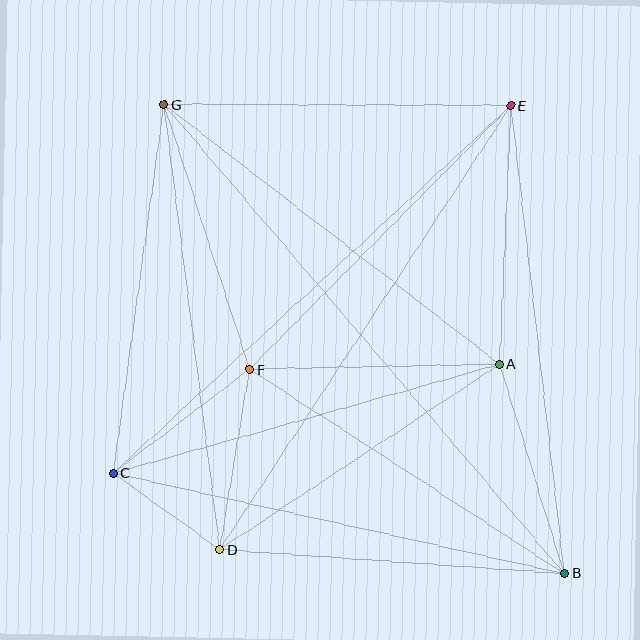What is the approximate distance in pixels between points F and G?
The distance between F and G is approximately 278 pixels.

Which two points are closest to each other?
Points C and D are closest to each other.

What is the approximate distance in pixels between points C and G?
The distance between C and G is approximately 372 pixels.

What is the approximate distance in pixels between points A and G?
The distance between A and G is approximately 424 pixels.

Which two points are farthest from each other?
Points B and G are farthest from each other.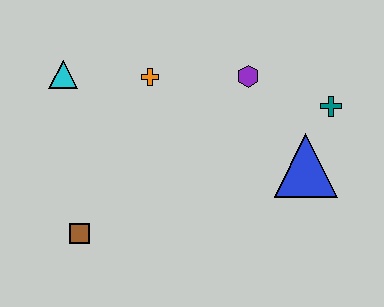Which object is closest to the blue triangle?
The teal cross is closest to the blue triangle.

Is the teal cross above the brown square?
Yes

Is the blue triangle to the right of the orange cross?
Yes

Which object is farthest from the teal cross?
The brown square is farthest from the teal cross.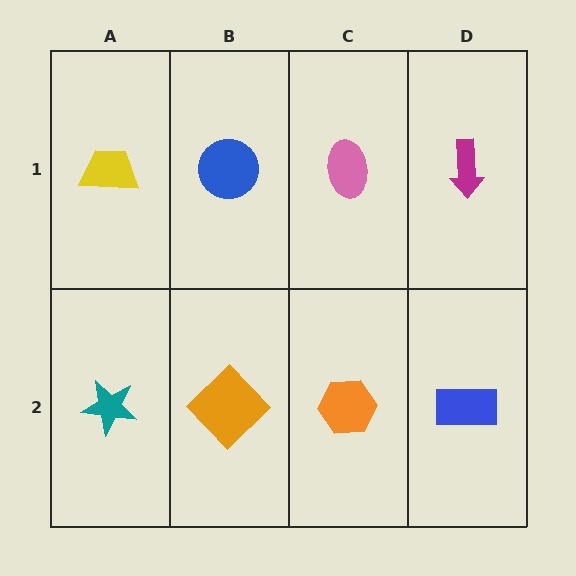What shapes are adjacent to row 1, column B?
An orange diamond (row 2, column B), a yellow trapezoid (row 1, column A), a pink ellipse (row 1, column C).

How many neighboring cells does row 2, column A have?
2.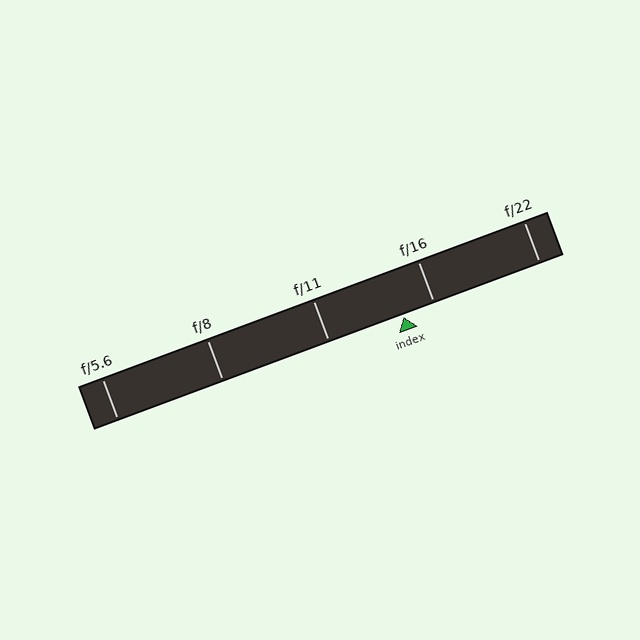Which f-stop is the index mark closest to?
The index mark is closest to f/16.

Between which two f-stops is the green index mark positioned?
The index mark is between f/11 and f/16.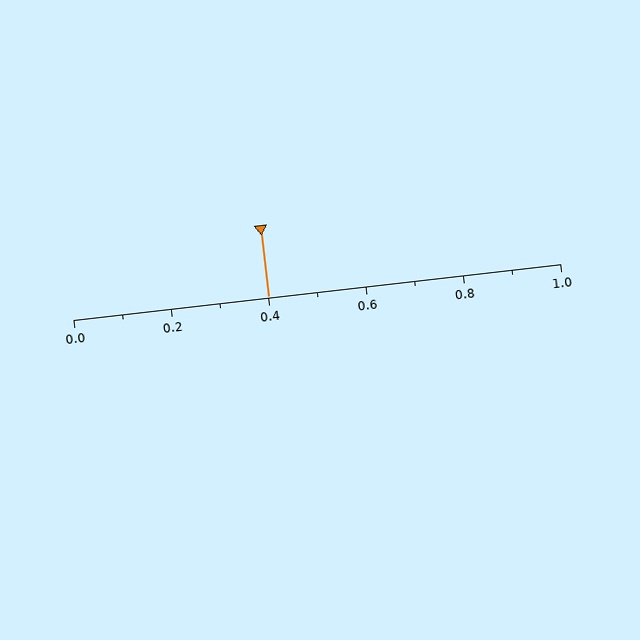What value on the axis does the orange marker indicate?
The marker indicates approximately 0.4.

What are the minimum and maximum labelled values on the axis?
The axis runs from 0.0 to 1.0.